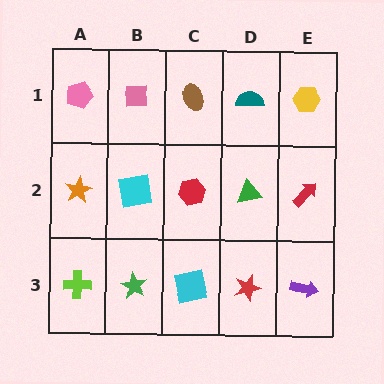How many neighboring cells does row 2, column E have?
3.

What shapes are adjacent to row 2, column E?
A yellow hexagon (row 1, column E), a purple arrow (row 3, column E), a green triangle (row 2, column D).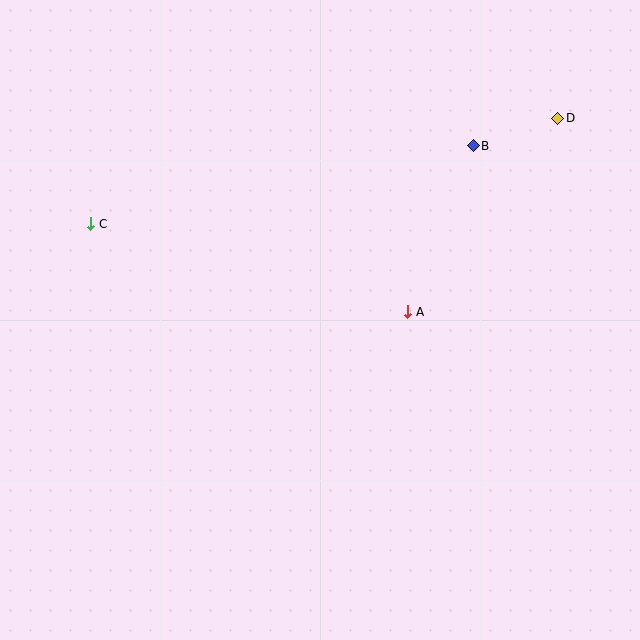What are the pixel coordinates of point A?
Point A is at (408, 312).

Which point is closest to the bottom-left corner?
Point C is closest to the bottom-left corner.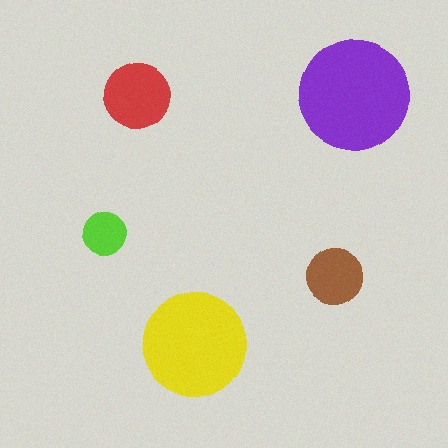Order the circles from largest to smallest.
the purple one, the yellow one, the red one, the brown one, the lime one.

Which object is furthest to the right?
The purple circle is rightmost.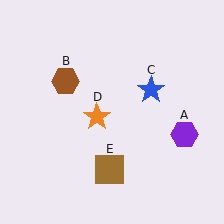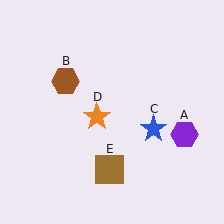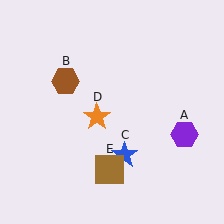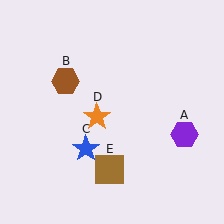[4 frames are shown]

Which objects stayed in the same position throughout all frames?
Purple hexagon (object A) and brown hexagon (object B) and orange star (object D) and brown square (object E) remained stationary.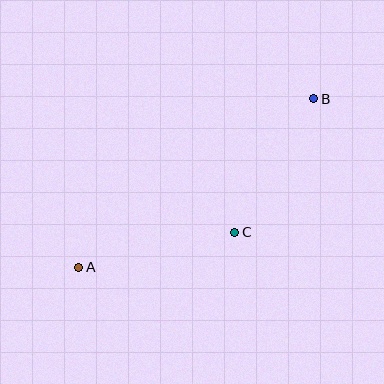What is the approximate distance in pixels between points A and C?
The distance between A and C is approximately 160 pixels.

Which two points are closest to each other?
Points B and C are closest to each other.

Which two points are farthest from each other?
Points A and B are farthest from each other.